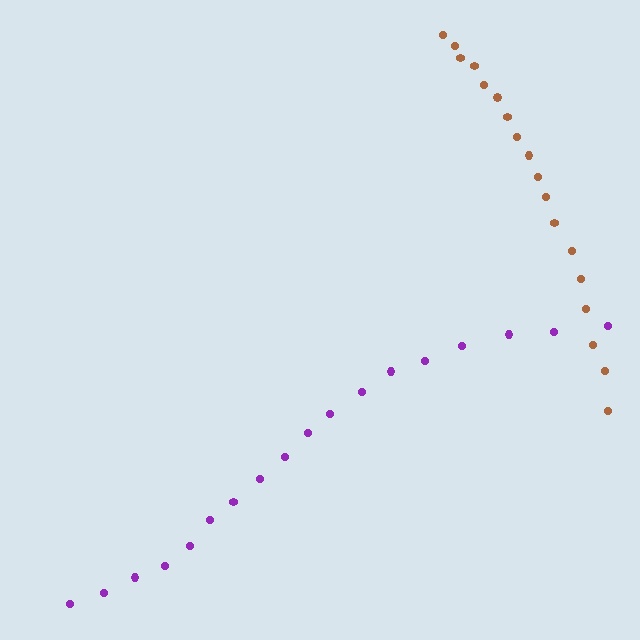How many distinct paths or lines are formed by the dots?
There are 2 distinct paths.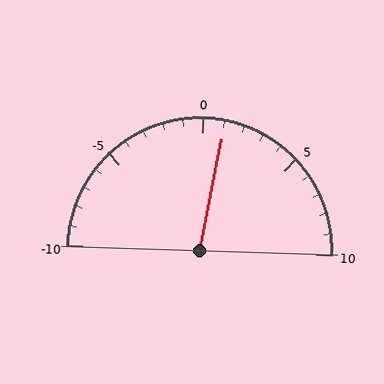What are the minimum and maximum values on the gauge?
The gauge ranges from -10 to 10.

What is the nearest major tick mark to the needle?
The nearest major tick mark is 0.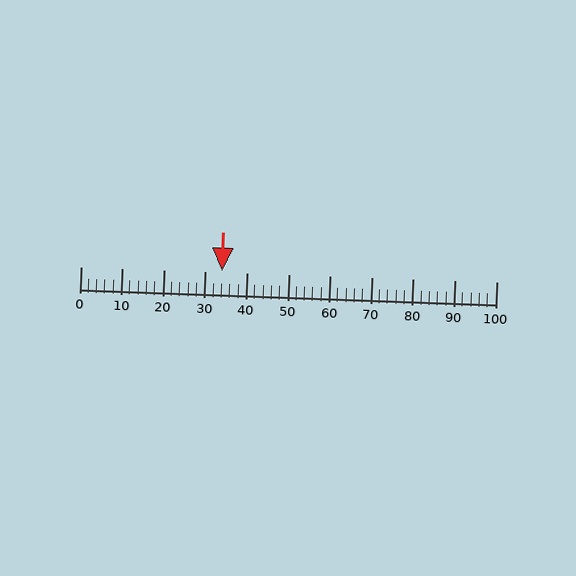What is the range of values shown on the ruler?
The ruler shows values from 0 to 100.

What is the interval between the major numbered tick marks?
The major tick marks are spaced 10 units apart.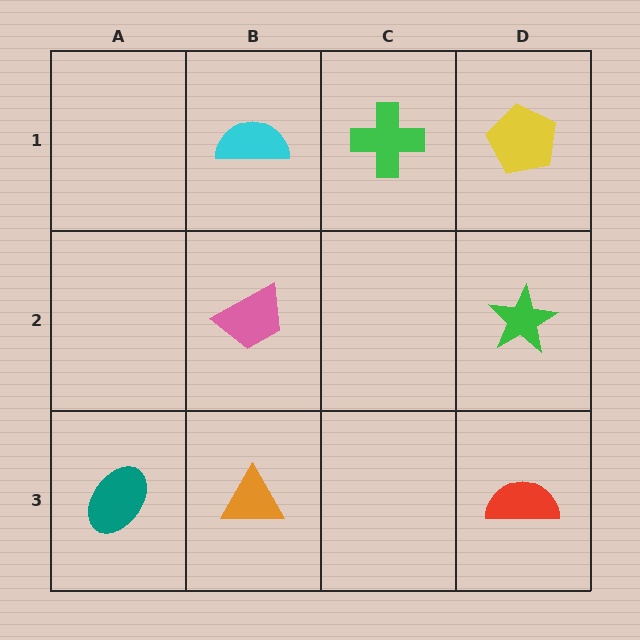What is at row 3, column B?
An orange triangle.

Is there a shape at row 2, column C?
No, that cell is empty.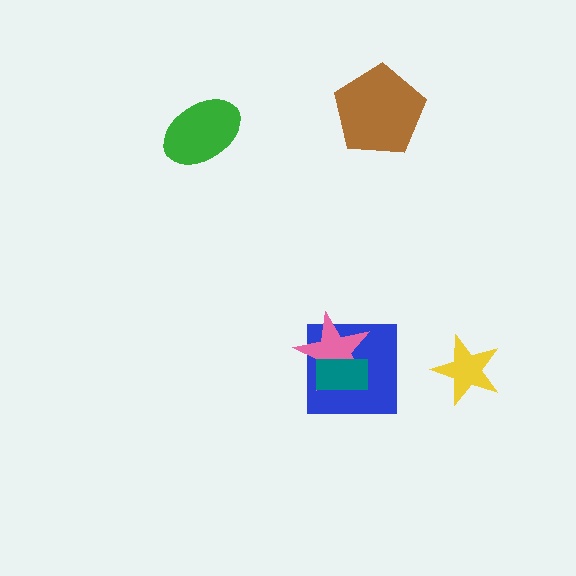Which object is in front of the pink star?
The teal rectangle is in front of the pink star.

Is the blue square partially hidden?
Yes, it is partially covered by another shape.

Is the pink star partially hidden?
Yes, it is partially covered by another shape.